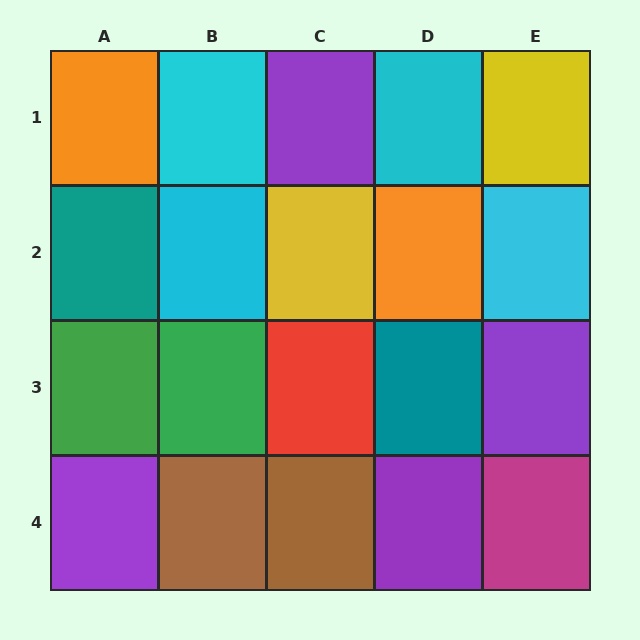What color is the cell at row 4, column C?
Brown.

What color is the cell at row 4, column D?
Purple.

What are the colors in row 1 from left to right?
Orange, cyan, purple, cyan, yellow.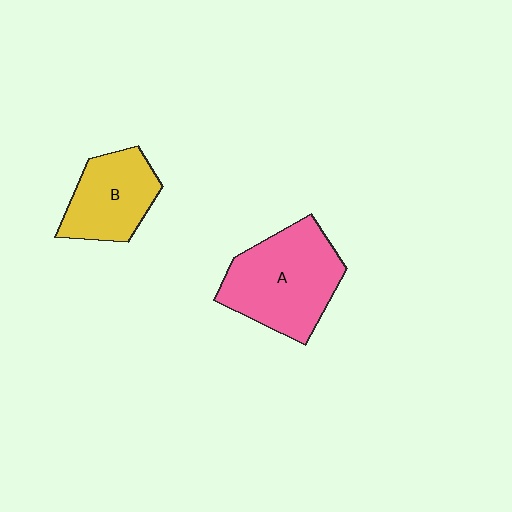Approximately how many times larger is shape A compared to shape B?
Approximately 1.5 times.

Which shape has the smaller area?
Shape B (yellow).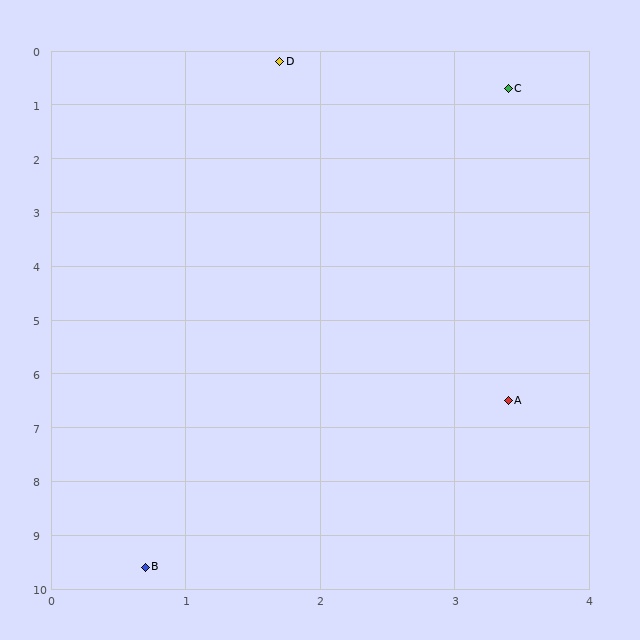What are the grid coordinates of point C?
Point C is at approximately (3.4, 0.7).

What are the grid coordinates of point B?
Point B is at approximately (0.7, 9.6).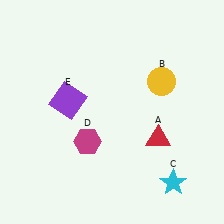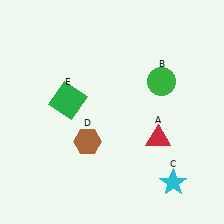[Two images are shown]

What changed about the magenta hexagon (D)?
In Image 1, D is magenta. In Image 2, it changed to brown.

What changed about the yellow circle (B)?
In Image 1, B is yellow. In Image 2, it changed to green.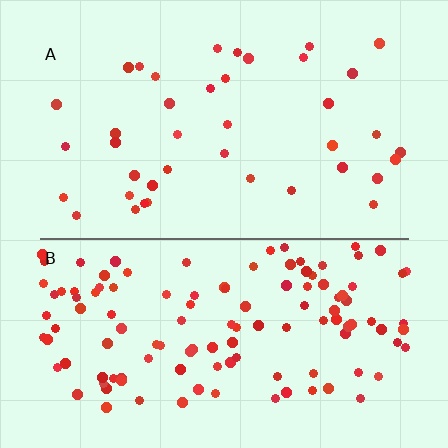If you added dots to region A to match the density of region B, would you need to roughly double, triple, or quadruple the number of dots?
Approximately triple.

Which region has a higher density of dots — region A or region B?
B (the bottom).